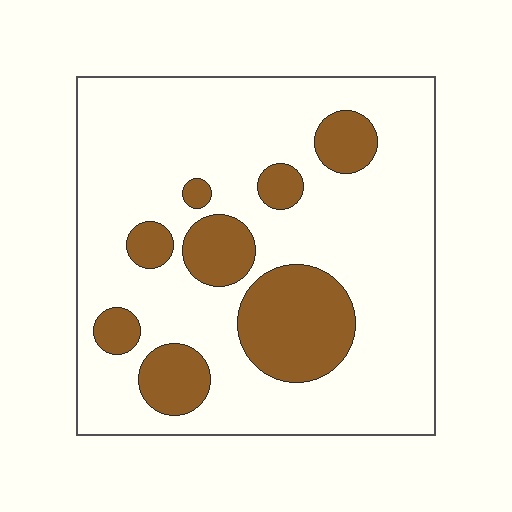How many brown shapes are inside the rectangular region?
8.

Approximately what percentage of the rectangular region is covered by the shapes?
Approximately 20%.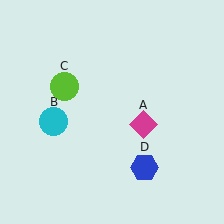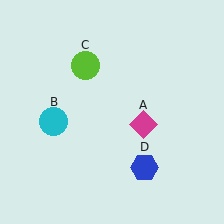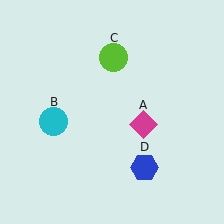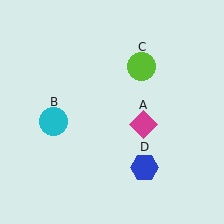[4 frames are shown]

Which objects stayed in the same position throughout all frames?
Magenta diamond (object A) and cyan circle (object B) and blue hexagon (object D) remained stationary.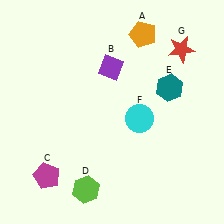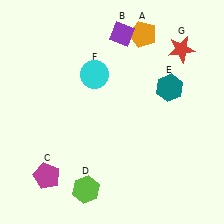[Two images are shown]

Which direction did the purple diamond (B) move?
The purple diamond (B) moved up.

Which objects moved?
The objects that moved are: the purple diamond (B), the cyan circle (F).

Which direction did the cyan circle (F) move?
The cyan circle (F) moved left.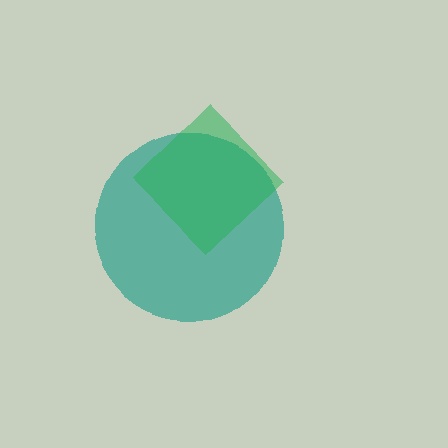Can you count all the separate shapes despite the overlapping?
Yes, there are 2 separate shapes.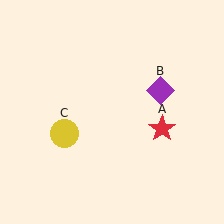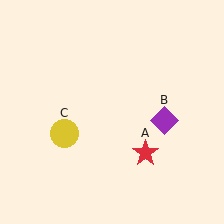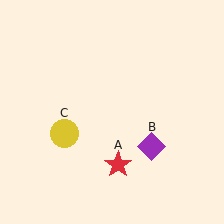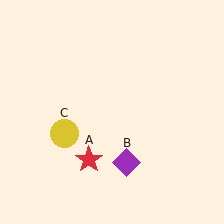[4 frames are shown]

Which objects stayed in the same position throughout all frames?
Yellow circle (object C) remained stationary.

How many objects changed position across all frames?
2 objects changed position: red star (object A), purple diamond (object B).